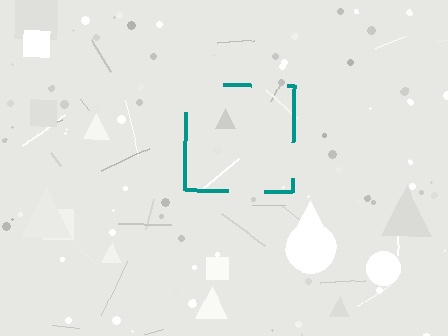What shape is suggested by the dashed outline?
The dashed outline suggests a square.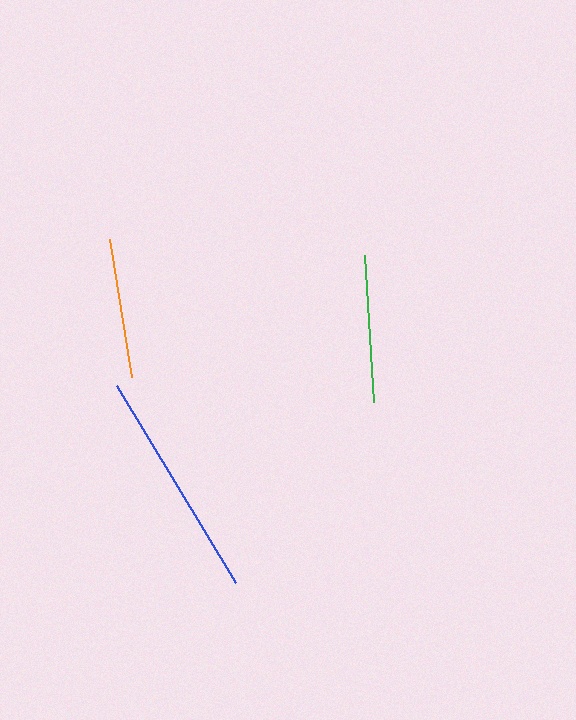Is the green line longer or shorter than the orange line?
The green line is longer than the orange line.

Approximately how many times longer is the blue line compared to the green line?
The blue line is approximately 1.6 times the length of the green line.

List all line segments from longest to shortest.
From longest to shortest: blue, green, orange.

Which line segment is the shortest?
The orange line is the shortest at approximately 140 pixels.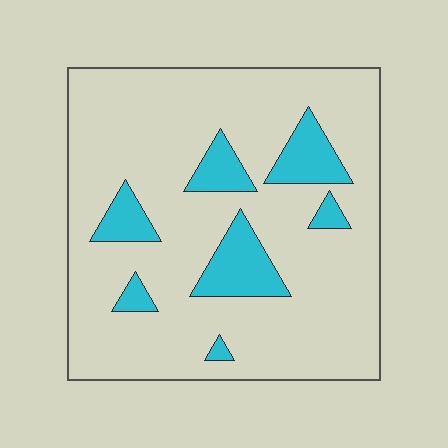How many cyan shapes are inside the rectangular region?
7.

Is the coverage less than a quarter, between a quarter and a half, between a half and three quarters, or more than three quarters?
Less than a quarter.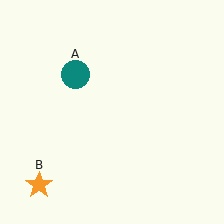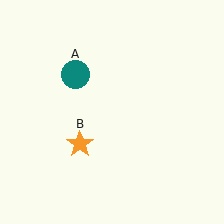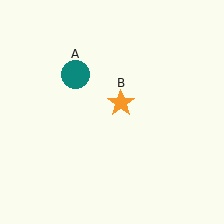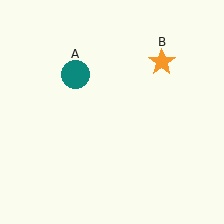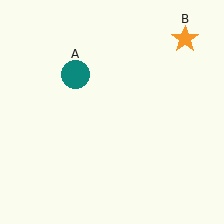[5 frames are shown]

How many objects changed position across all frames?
1 object changed position: orange star (object B).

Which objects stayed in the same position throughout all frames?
Teal circle (object A) remained stationary.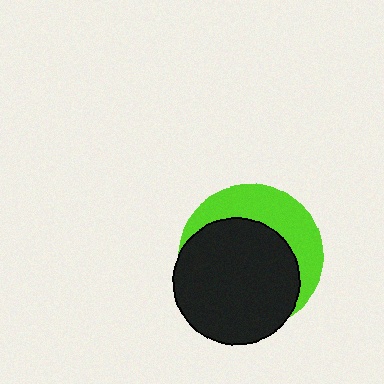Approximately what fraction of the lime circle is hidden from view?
Roughly 64% of the lime circle is hidden behind the black circle.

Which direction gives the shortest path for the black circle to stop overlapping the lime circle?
Moving toward the lower-left gives the shortest separation.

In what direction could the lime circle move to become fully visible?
The lime circle could move toward the upper-right. That would shift it out from behind the black circle entirely.